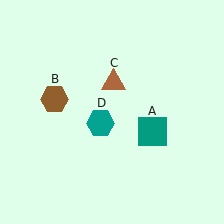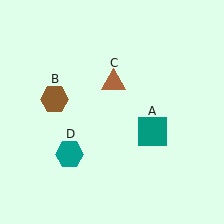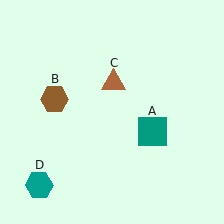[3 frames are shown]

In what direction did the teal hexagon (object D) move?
The teal hexagon (object D) moved down and to the left.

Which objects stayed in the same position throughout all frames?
Teal square (object A) and brown hexagon (object B) and brown triangle (object C) remained stationary.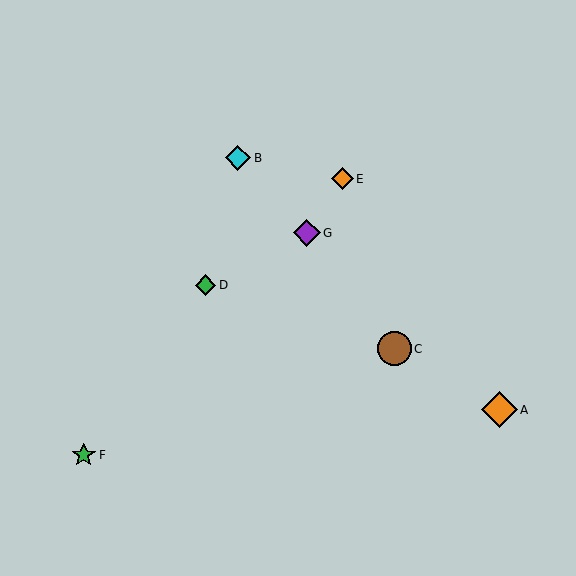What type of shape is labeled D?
Shape D is a green diamond.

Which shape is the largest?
The orange diamond (labeled A) is the largest.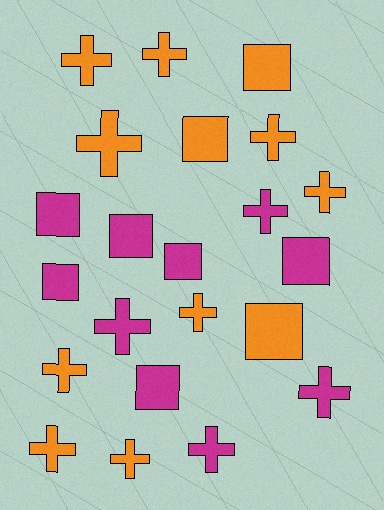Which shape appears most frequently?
Cross, with 13 objects.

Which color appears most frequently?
Orange, with 12 objects.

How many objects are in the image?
There are 22 objects.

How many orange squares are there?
There are 3 orange squares.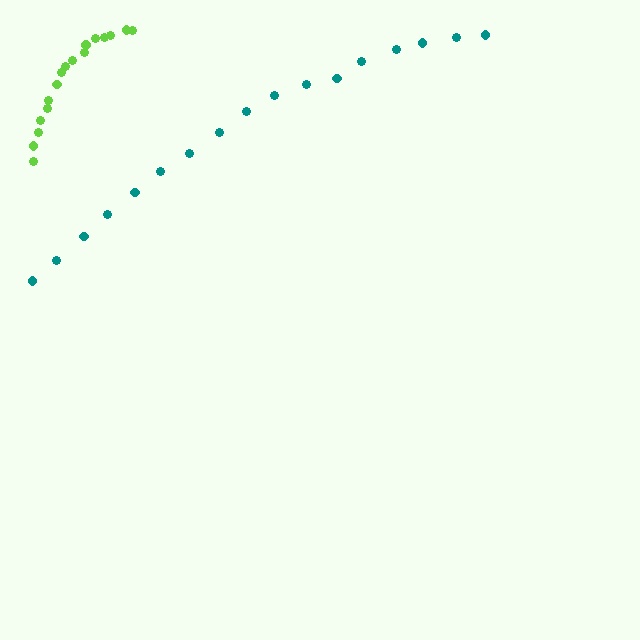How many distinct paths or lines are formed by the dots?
There are 2 distinct paths.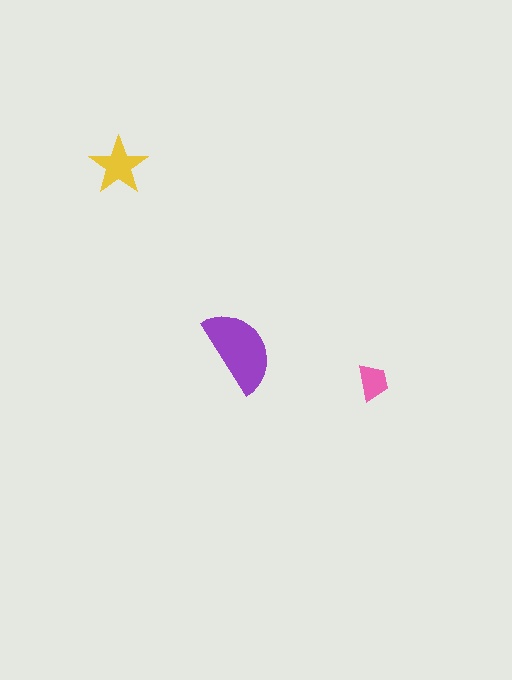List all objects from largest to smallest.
The purple semicircle, the yellow star, the pink trapezoid.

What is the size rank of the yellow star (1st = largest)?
2nd.